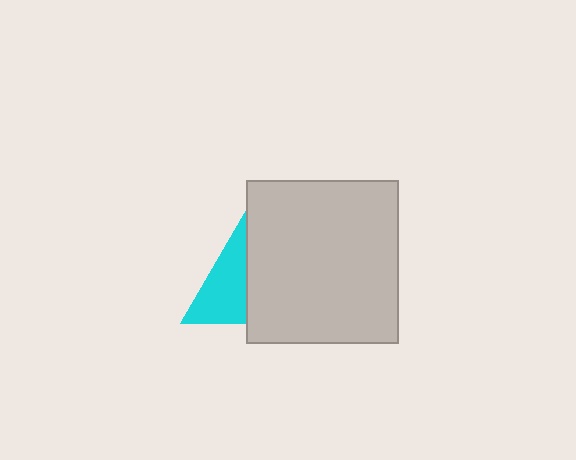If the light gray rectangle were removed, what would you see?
You would see the complete cyan triangle.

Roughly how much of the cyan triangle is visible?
About half of it is visible (roughly 46%).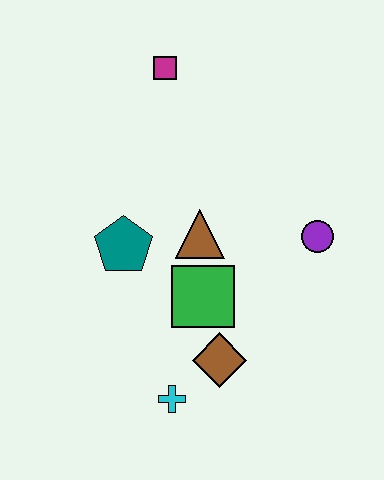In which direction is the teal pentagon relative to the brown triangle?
The teal pentagon is to the left of the brown triangle.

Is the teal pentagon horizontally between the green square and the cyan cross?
No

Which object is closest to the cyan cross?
The brown diamond is closest to the cyan cross.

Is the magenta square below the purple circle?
No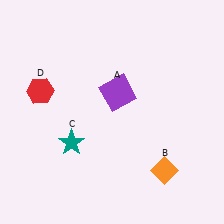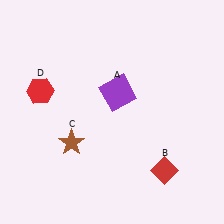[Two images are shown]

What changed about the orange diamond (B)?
In Image 1, B is orange. In Image 2, it changed to red.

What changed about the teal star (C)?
In Image 1, C is teal. In Image 2, it changed to brown.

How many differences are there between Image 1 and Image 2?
There are 2 differences between the two images.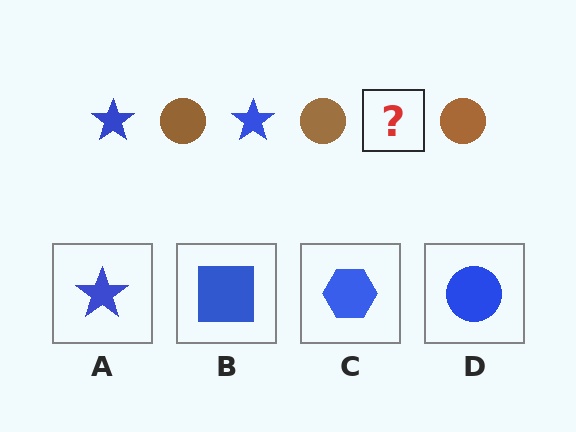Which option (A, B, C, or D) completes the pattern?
A.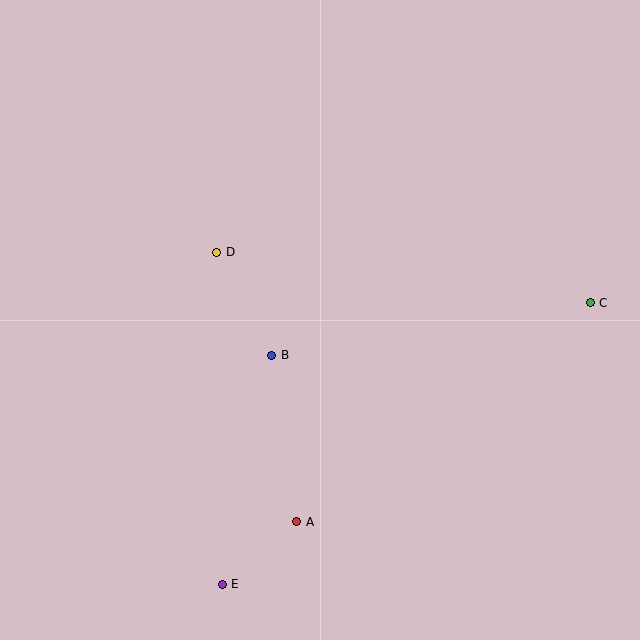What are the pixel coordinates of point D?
Point D is at (217, 252).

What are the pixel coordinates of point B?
Point B is at (272, 355).